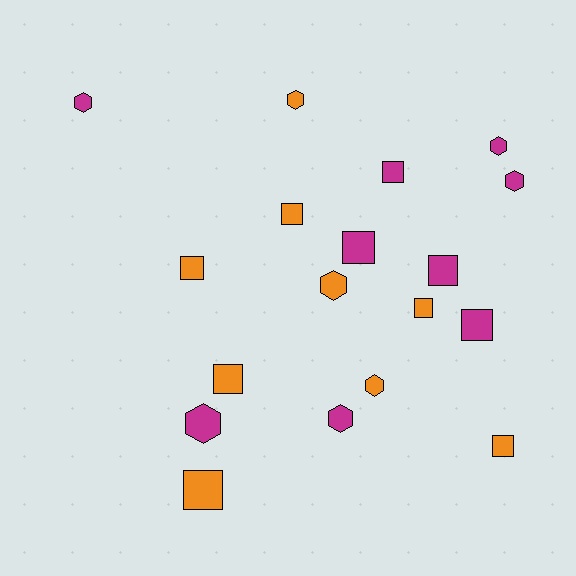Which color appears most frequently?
Magenta, with 9 objects.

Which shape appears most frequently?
Square, with 10 objects.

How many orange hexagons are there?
There are 3 orange hexagons.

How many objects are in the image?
There are 18 objects.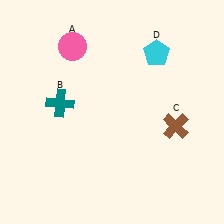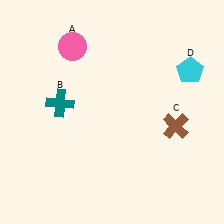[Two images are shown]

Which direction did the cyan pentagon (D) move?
The cyan pentagon (D) moved right.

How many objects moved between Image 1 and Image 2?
1 object moved between the two images.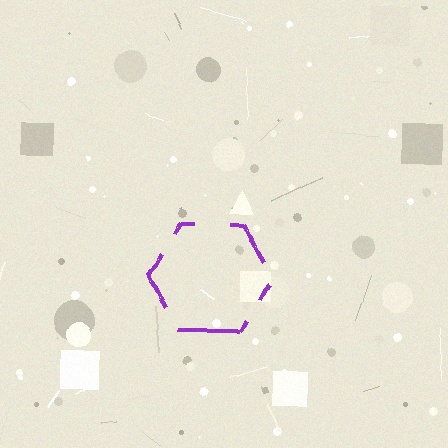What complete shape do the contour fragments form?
The contour fragments form a hexagon.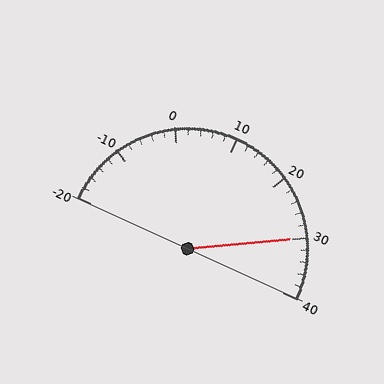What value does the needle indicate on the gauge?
The needle indicates approximately 30.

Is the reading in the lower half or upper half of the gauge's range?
The reading is in the upper half of the range (-20 to 40).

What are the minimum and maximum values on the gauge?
The gauge ranges from -20 to 40.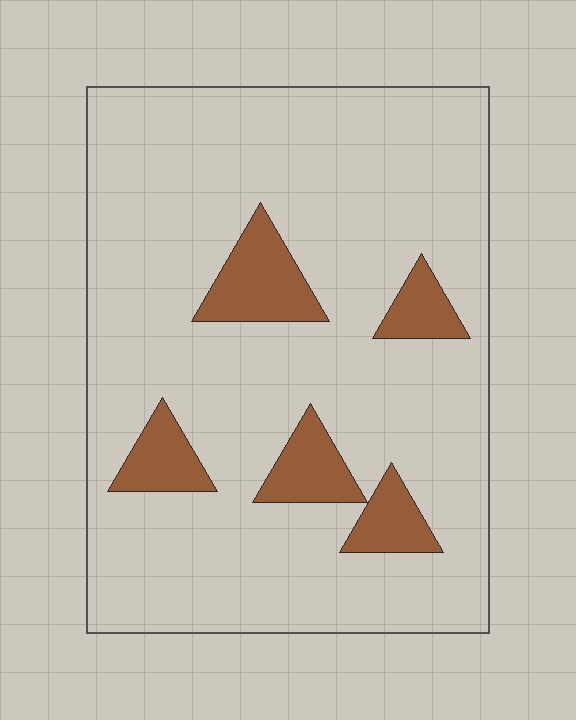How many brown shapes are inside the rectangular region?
5.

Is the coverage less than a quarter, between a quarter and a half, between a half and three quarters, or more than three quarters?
Less than a quarter.